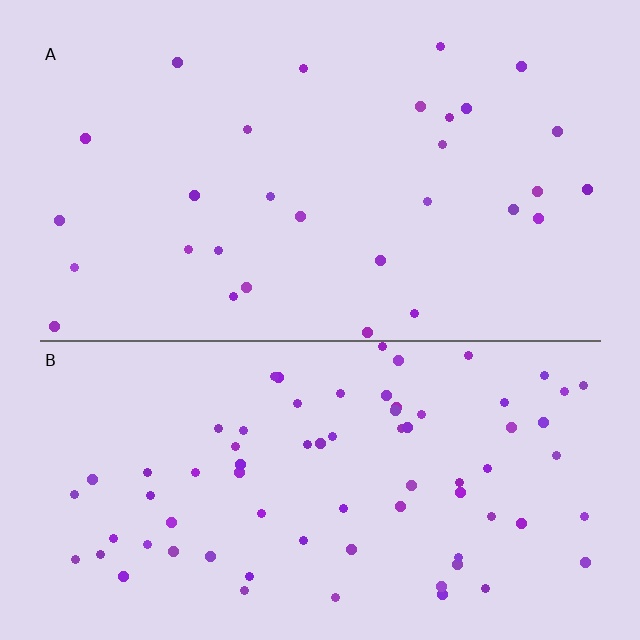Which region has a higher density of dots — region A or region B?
B (the bottom).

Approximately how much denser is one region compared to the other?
Approximately 2.5× — region B over region A.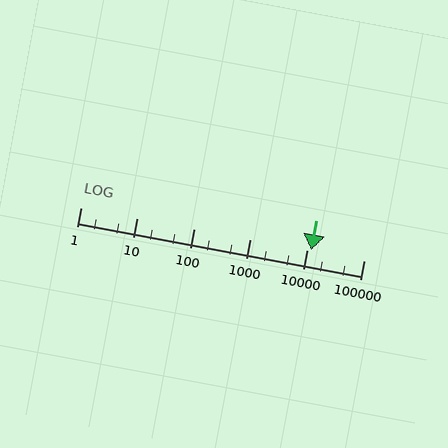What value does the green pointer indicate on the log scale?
The pointer indicates approximately 12000.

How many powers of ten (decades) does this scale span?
The scale spans 5 decades, from 1 to 100000.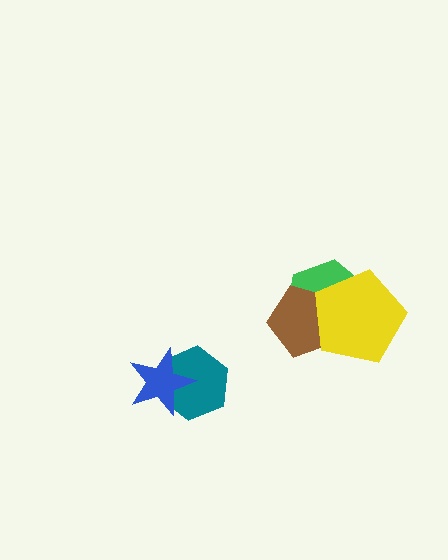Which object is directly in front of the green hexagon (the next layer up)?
The brown pentagon is directly in front of the green hexagon.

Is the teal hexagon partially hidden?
Yes, it is partially covered by another shape.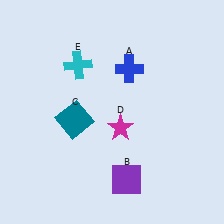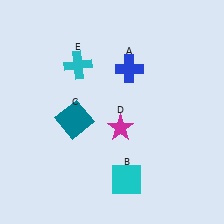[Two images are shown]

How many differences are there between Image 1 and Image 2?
There is 1 difference between the two images.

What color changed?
The square (B) changed from purple in Image 1 to cyan in Image 2.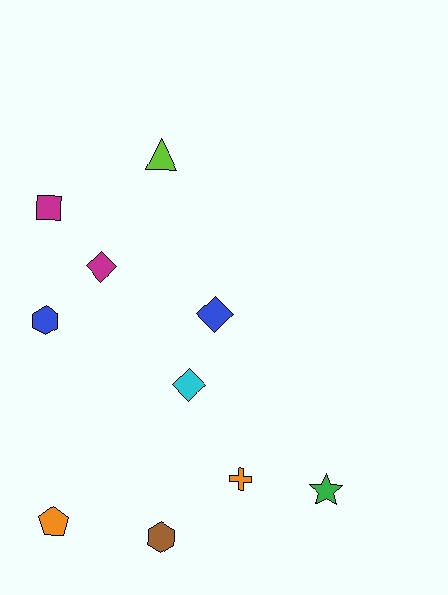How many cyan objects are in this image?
There is 1 cyan object.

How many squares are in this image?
There is 1 square.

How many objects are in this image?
There are 10 objects.